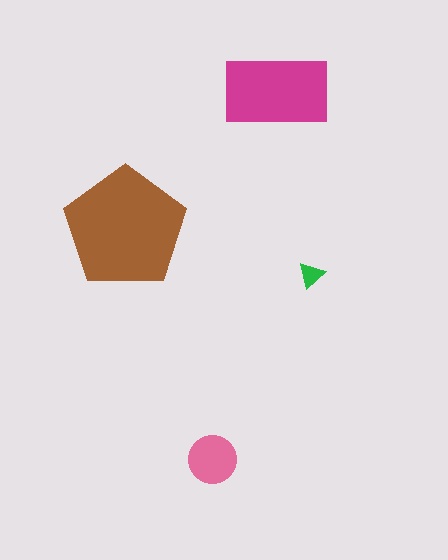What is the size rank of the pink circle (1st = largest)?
3rd.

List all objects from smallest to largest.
The green triangle, the pink circle, the magenta rectangle, the brown pentagon.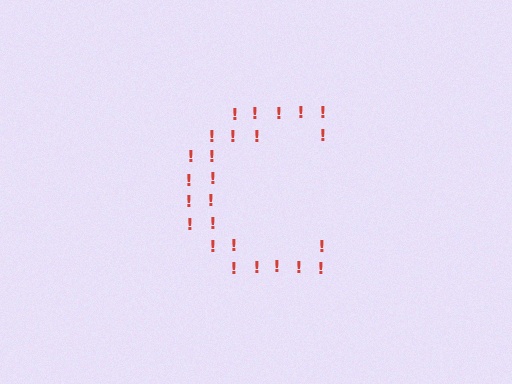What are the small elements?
The small elements are exclamation marks.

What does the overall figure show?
The overall figure shows the letter C.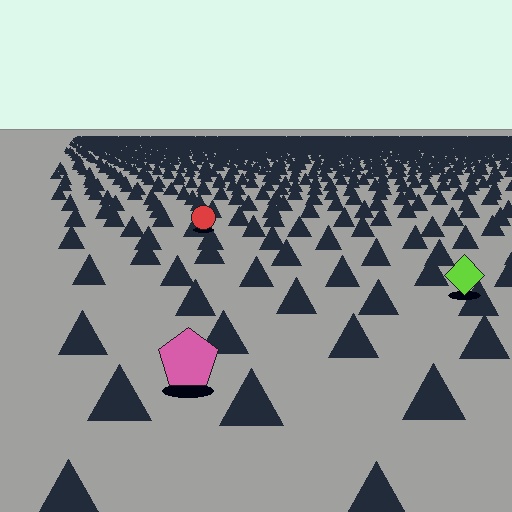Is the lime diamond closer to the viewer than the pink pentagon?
No. The pink pentagon is closer — you can tell from the texture gradient: the ground texture is coarser near it.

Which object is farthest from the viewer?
The red circle is farthest from the viewer. It appears smaller and the ground texture around it is denser.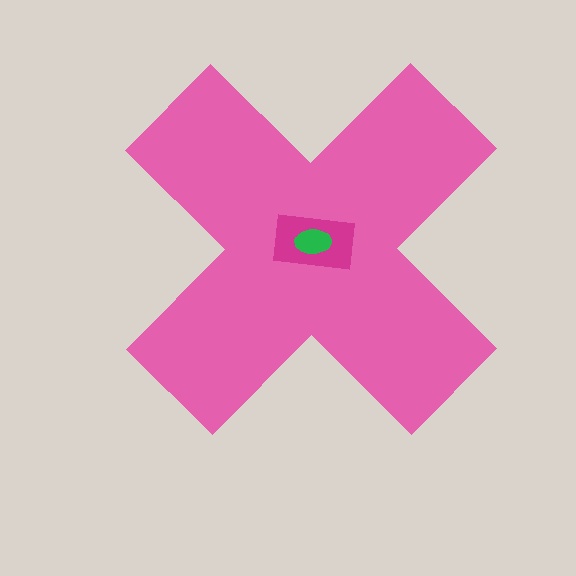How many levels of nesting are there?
3.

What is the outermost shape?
The pink cross.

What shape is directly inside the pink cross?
The magenta rectangle.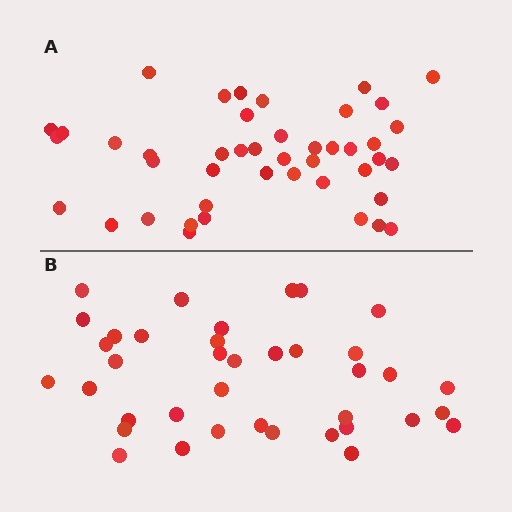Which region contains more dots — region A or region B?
Region A (the top region) has more dots.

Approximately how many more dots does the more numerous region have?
Region A has about 6 more dots than region B.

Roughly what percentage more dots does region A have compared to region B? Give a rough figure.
About 15% more.